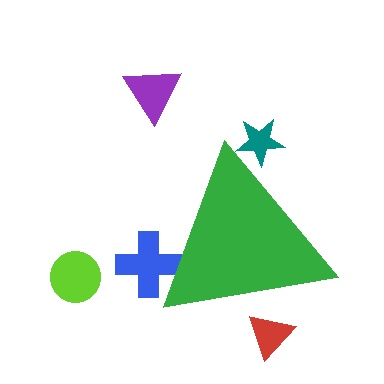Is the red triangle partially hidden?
Yes, the red triangle is partially hidden behind the green triangle.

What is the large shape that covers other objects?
A green triangle.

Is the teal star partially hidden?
Yes, the teal star is partially hidden behind the green triangle.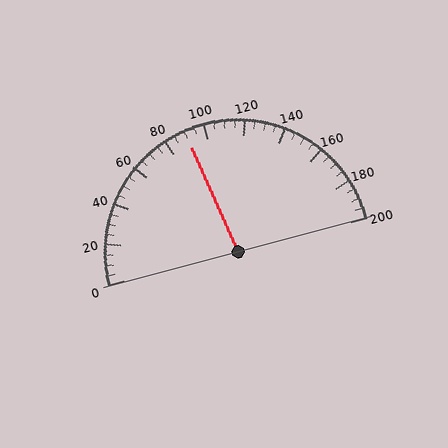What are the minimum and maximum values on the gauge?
The gauge ranges from 0 to 200.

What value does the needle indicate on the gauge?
The needle indicates approximately 90.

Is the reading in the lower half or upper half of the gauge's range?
The reading is in the lower half of the range (0 to 200).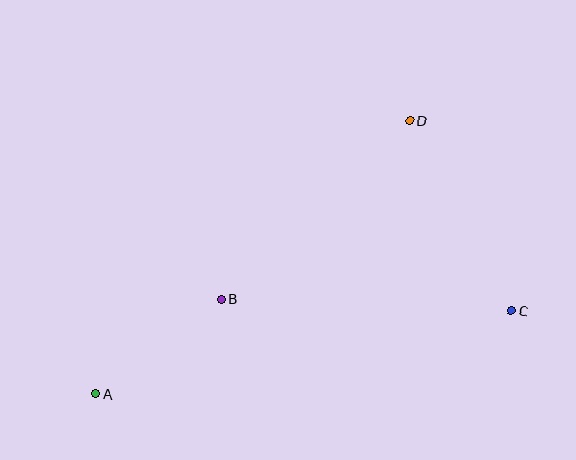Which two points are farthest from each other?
Points A and C are farthest from each other.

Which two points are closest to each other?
Points A and B are closest to each other.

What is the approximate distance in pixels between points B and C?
The distance between B and C is approximately 290 pixels.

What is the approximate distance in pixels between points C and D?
The distance between C and D is approximately 216 pixels.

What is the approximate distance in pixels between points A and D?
The distance between A and D is approximately 417 pixels.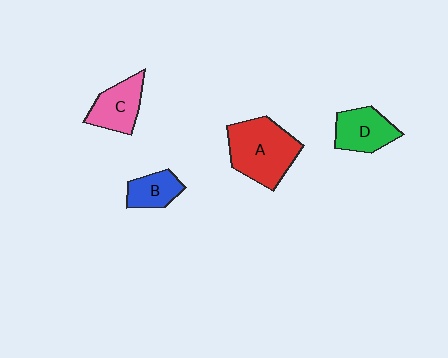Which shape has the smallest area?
Shape B (blue).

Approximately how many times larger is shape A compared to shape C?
Approximately 1.6 times.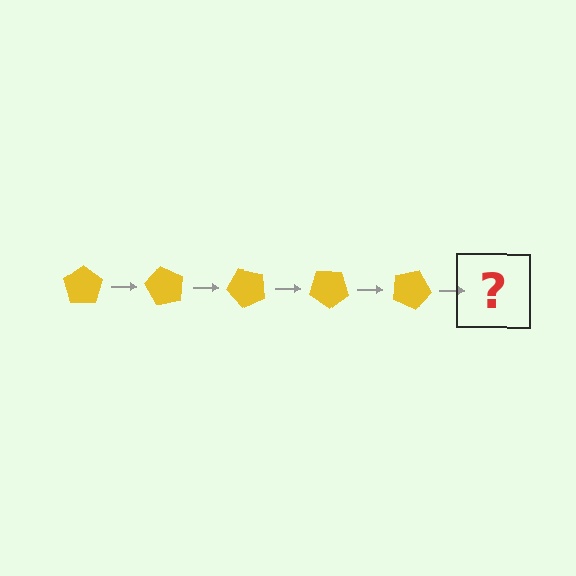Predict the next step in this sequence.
The next step is a yellow pentagon rotated 300 degrees.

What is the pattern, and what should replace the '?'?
The pattern is that the pentagon rotates 60 degrees each step. The '?' should be a yellow pentagon rotated 300 degrees.